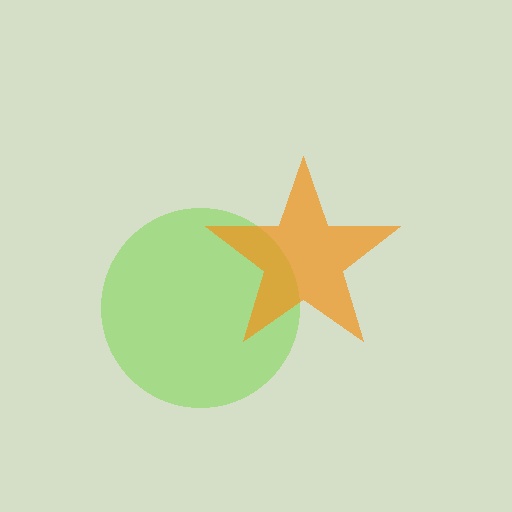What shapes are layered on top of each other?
The layered shapes are: a lime circle, an orange star.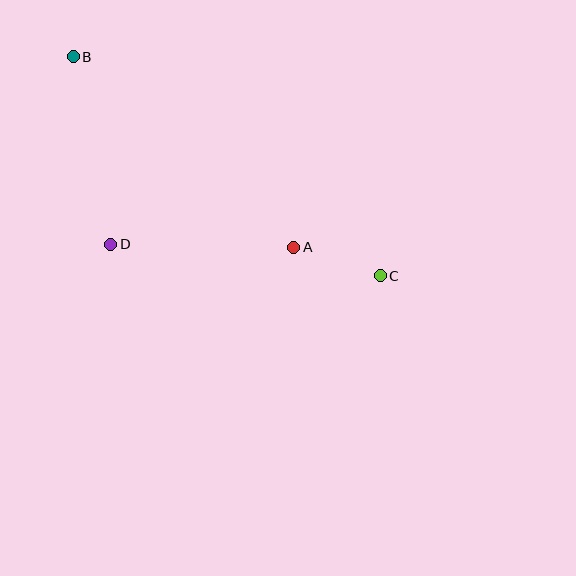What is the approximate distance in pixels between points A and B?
The distance between A and B is approximately 291 pixels.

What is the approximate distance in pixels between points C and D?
The distance between C and D is approximately 271 pixels.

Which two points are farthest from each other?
Points B and C are farthest from each other.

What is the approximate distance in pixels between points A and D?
The distance between A and D is approximately 183 pixels.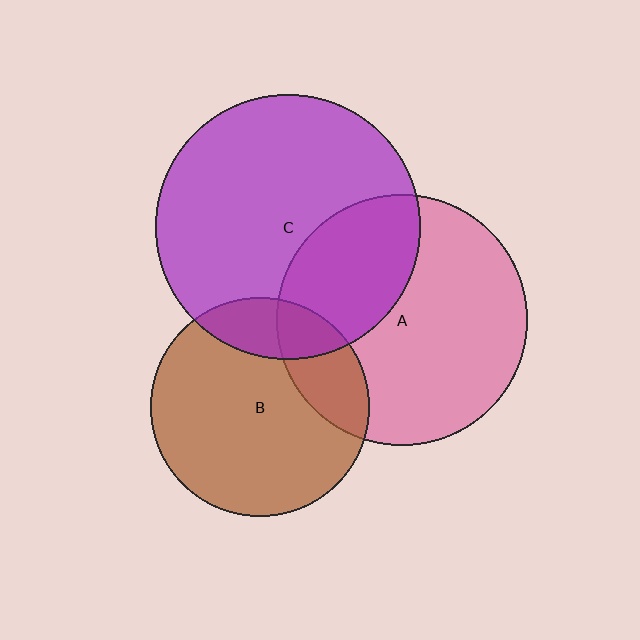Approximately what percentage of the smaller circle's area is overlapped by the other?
Approximately 15%.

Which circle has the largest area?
Circle C (purple).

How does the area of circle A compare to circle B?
Approximately 1.3 times.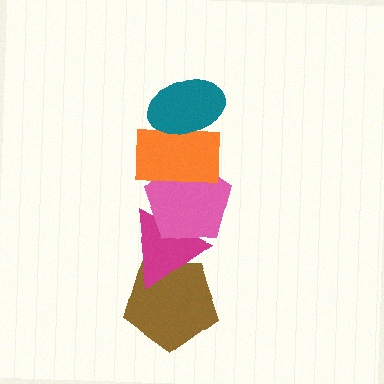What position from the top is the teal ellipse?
The teal ellipse is 1st from the top.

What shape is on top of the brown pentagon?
The magenta triangle is on top of the brown pentagon.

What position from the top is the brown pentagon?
The brown pentagon is 5th from the top.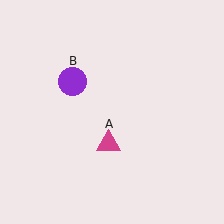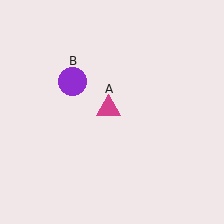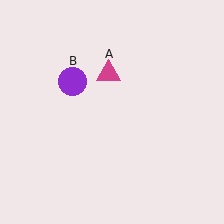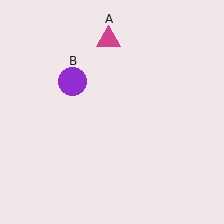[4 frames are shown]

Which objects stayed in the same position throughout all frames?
Purple circle (object B) remained stationary.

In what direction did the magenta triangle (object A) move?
The magenta triangle (object A) moved up.